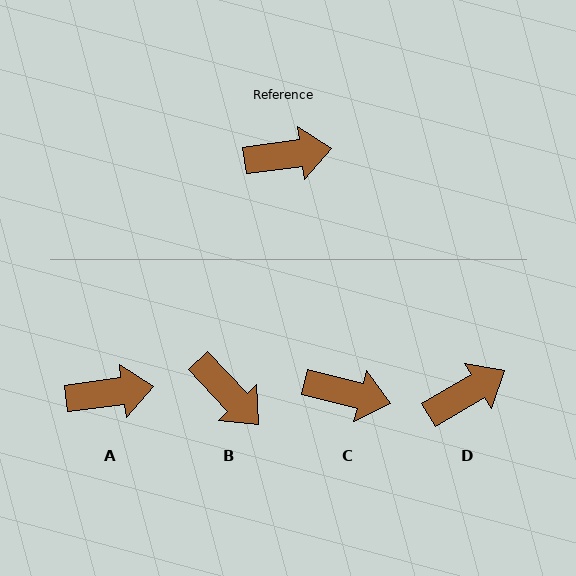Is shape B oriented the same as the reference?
No, it is off by about 54 degrees.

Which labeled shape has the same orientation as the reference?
A.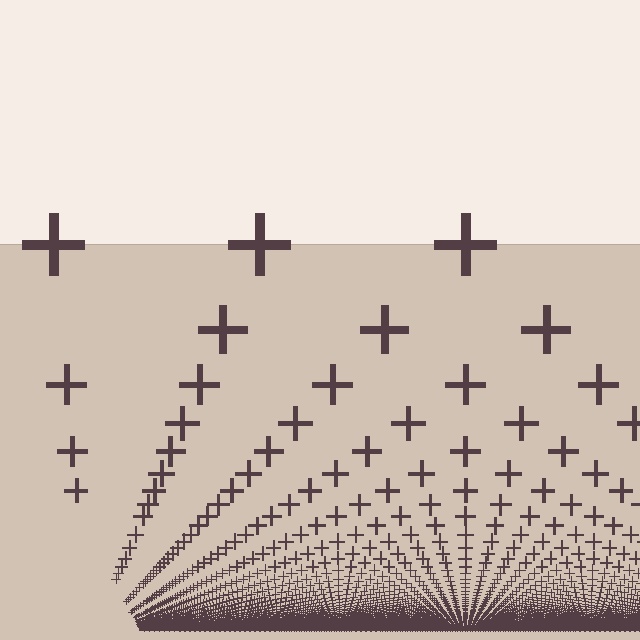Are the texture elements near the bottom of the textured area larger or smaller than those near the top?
Smaller. The gradient is inverted — elements near the bottom are smaller and denser.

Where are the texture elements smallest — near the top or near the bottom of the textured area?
Near the bottom.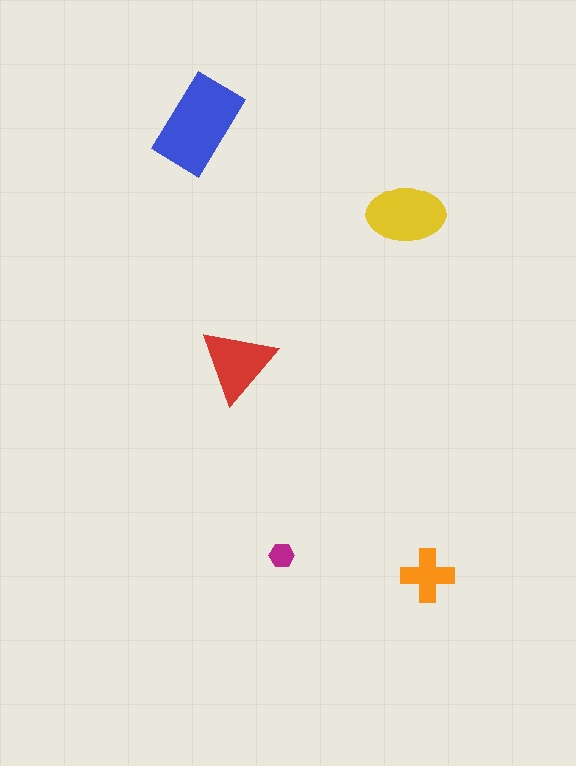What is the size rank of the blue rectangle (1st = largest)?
1st.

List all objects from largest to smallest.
The blue rectangle, the yellow ellipse, the red triangle, the orange cross, the magenta hexagon.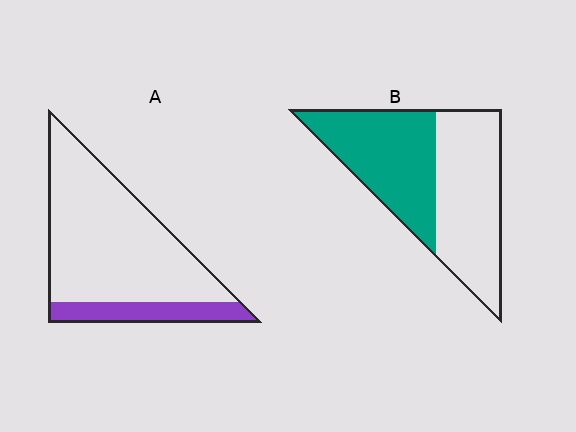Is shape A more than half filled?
No.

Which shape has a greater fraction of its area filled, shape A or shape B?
Shape B.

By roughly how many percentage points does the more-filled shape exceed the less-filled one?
By roughly 30 percentage points (B over A).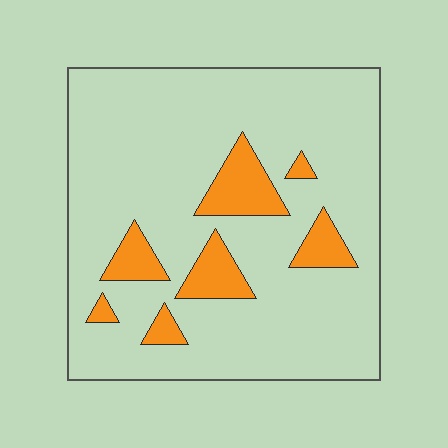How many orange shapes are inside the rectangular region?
7.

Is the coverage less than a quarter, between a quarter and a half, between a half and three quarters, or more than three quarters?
Less than a quarter.